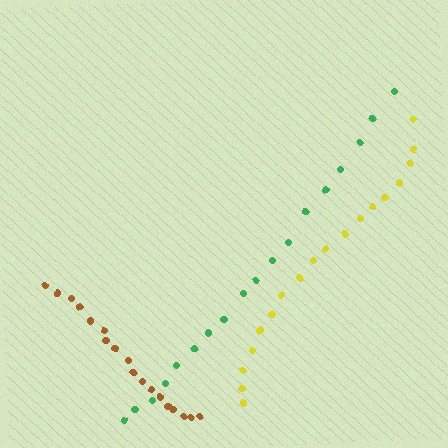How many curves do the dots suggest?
There are 3 distinct paths.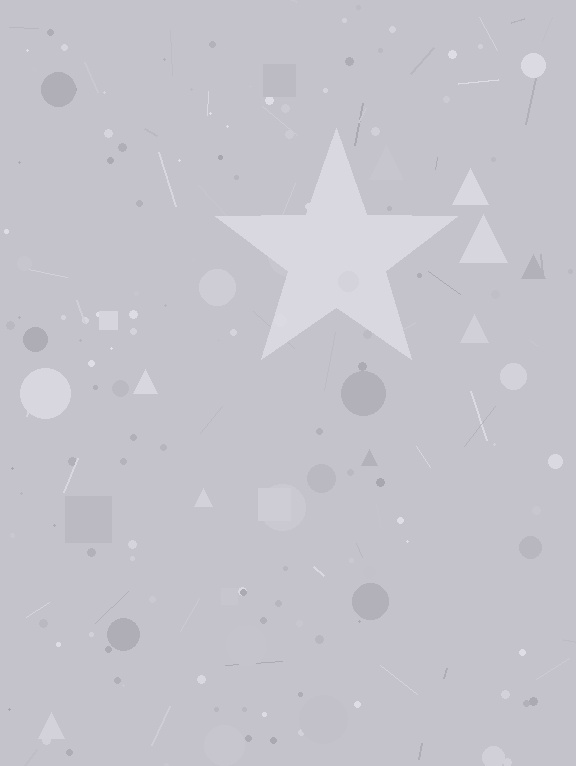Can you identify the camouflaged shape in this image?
The camouflaged shape is a star.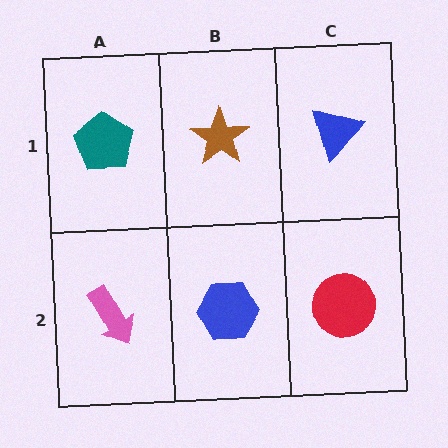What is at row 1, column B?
A brown star.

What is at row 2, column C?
A red circle.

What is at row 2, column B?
A blue hexagon.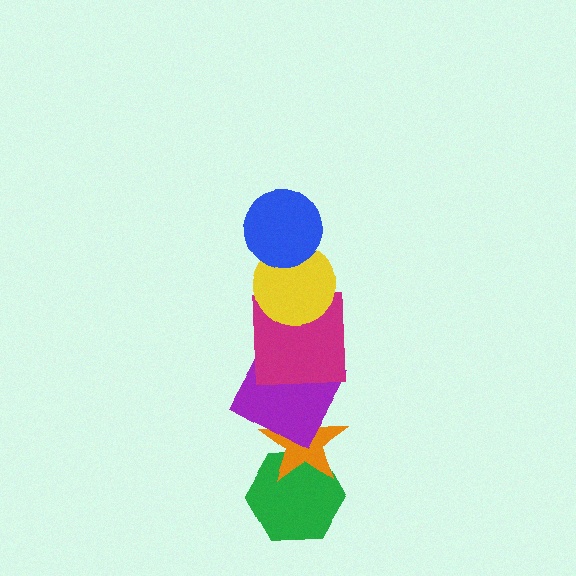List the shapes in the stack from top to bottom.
From top to bottom: the blue circle, the yellow circle, the magenta square, the purple square, the orange star, the green hexagon.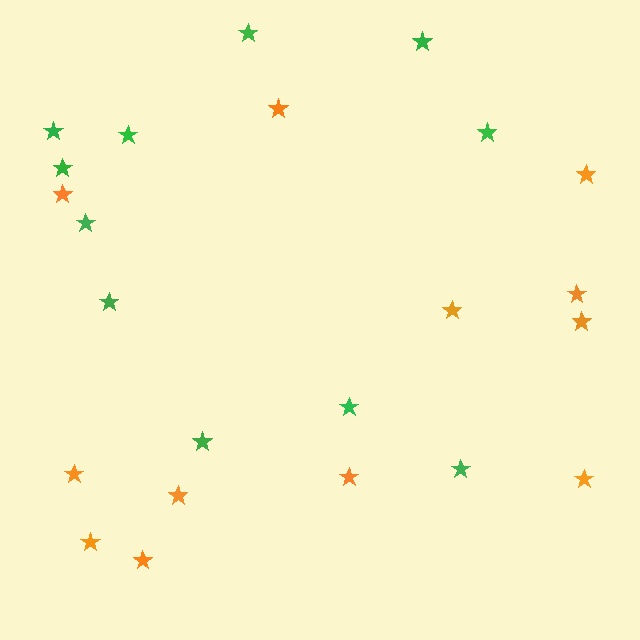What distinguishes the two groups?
There are 2 groups: one group of green stars (11) and one group of orange stars (12).